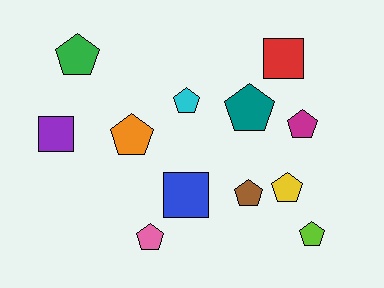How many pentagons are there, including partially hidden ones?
There are 9 pentagons.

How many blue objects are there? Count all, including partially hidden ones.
There is 1 blue object.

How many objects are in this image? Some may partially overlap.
There are 12 objects.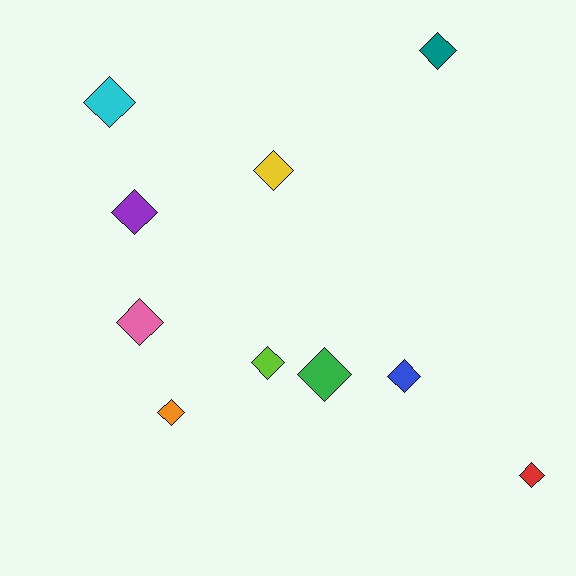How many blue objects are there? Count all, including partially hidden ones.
There is 1 blue object.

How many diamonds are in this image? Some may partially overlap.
There are 10 diamonds.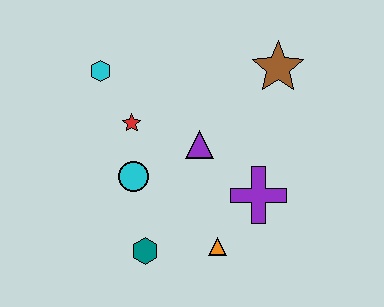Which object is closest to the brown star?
The purple triangle is closest to the brown star.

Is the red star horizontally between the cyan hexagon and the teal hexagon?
Yes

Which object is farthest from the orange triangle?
The cyan hexagon is farthest from the orange triangle.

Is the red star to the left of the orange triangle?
Yes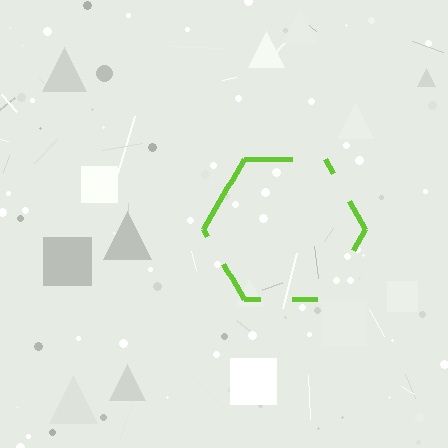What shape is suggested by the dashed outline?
The dashed outline suggests a hexagon.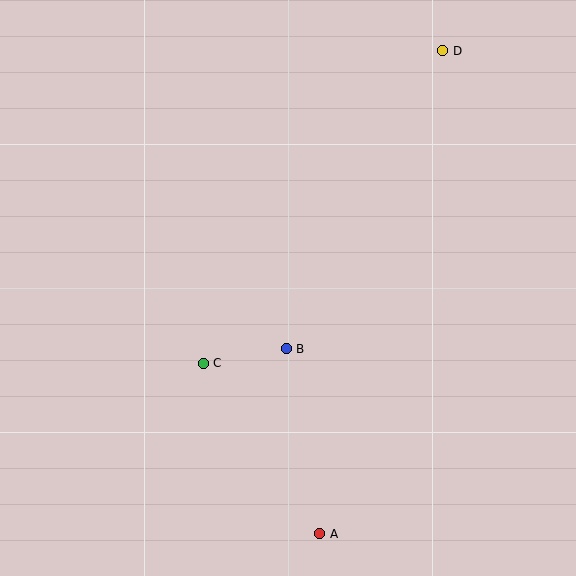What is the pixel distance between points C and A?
The distance between C and A is 206 pixels.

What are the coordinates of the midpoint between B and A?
The midpoint between B and A is at (303, 441).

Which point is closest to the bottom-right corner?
Point A is closest to the bottom-right corner.